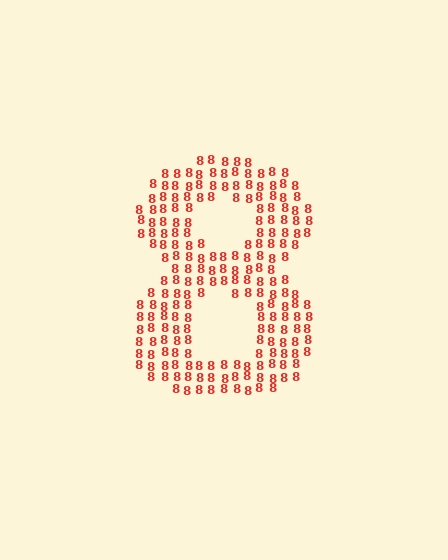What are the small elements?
The small elements are digit 8's.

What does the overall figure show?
The overall figure shows the digit 8.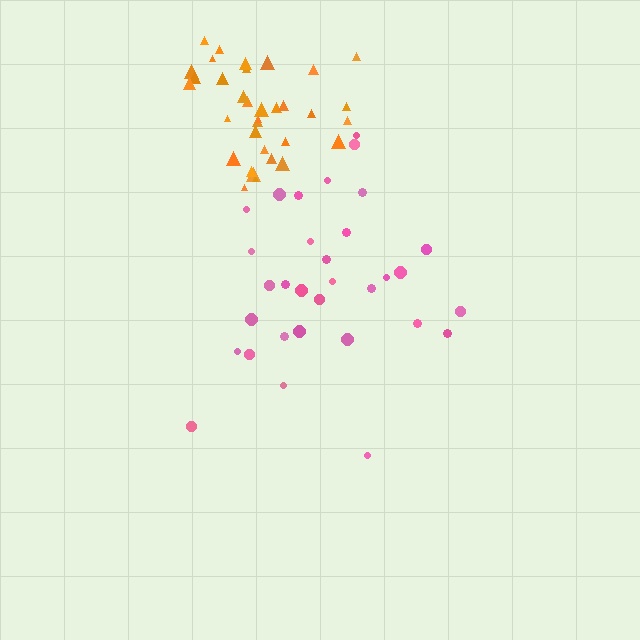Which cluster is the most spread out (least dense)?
Pink.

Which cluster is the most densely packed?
Orange.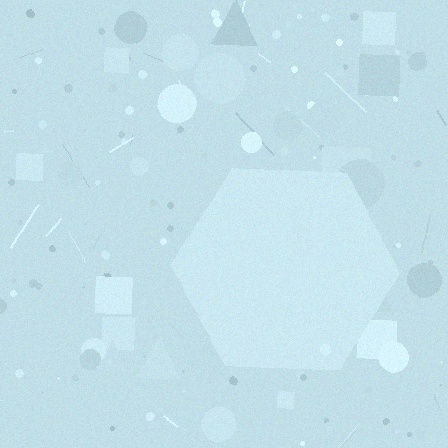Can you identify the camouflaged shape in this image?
The camouflaged shape is a hexagon.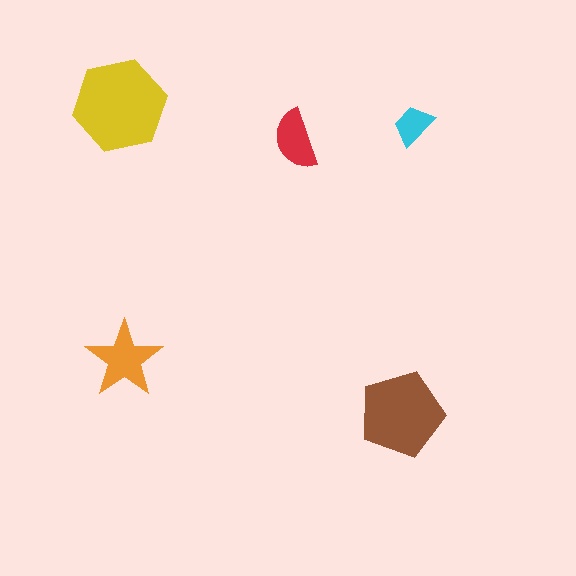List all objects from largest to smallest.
The yellow hexagon, the brown pentagon, the orange star, the red semicircle, the cyan trapezoid.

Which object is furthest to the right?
The cyan trapezoid is rightmost.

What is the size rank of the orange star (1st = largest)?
3rd.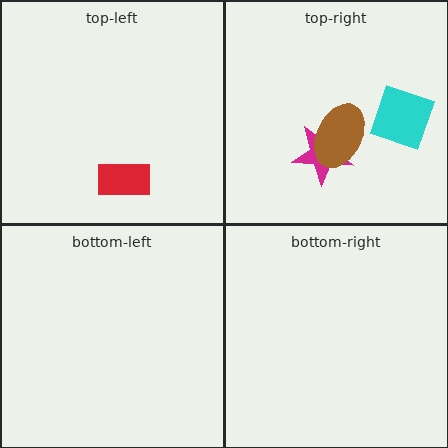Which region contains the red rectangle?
The top-left region.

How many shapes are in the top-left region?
1.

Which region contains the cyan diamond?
The top-right region.